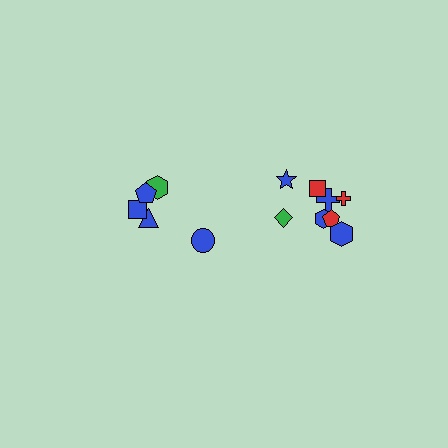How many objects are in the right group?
There are 8 objects.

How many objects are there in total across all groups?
There are 13 objects.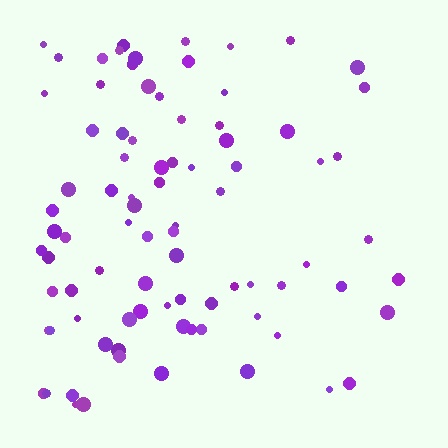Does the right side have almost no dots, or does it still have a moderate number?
Still a moderate number, just noticeably fewer than the left.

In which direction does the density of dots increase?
From right to left, with the left side densest.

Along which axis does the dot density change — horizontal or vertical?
Horizontal.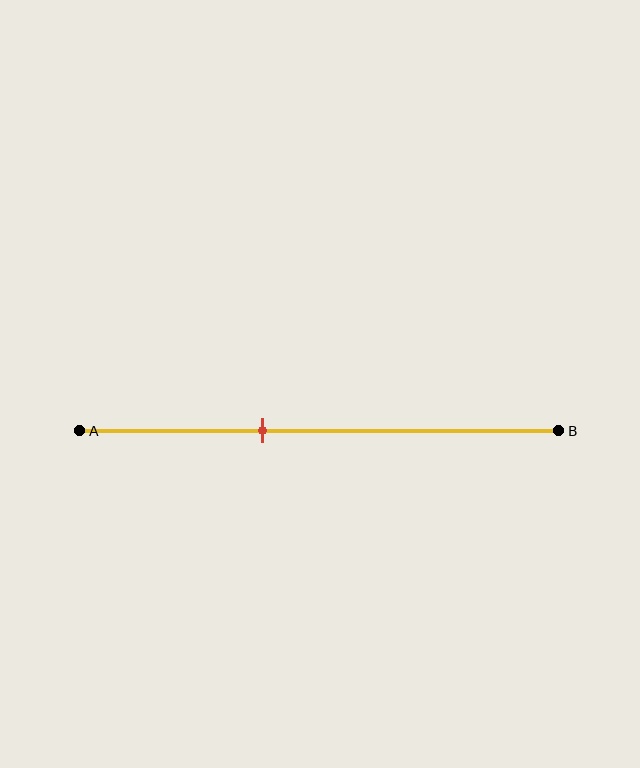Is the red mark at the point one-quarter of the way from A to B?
No, the mark is at about 40% from A, not at the 25% one-quarter point.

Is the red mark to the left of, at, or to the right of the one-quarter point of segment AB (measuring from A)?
The red mark is to the right of the one-quarter point of segment AB.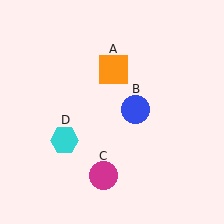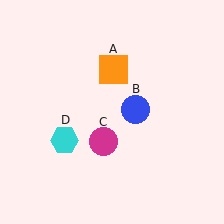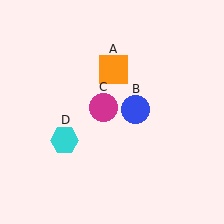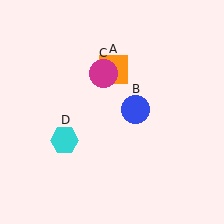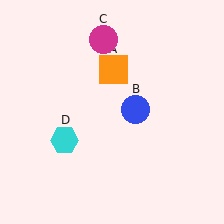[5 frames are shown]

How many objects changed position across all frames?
1 object changed position: magenta circle (object C).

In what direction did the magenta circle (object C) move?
The magenta circle (object C) moved up.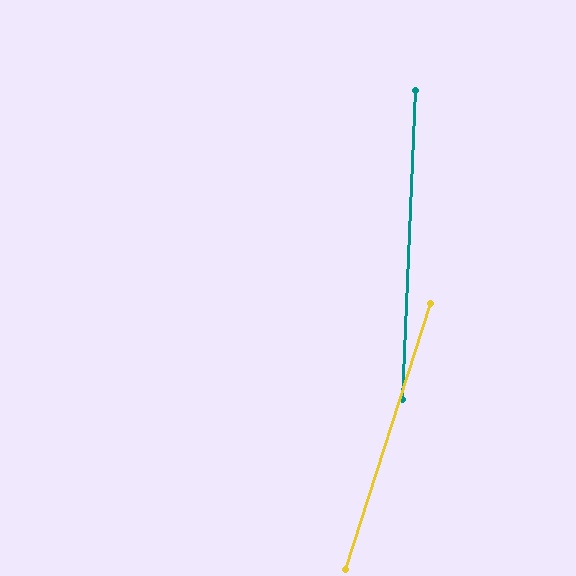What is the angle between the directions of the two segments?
Approximately 15 degrees.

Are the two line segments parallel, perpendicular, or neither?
Neither parallel nor perpendicular — they differ by about 15°.